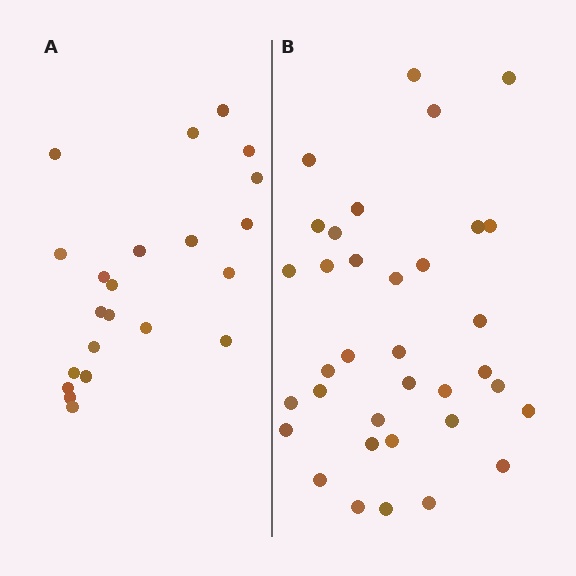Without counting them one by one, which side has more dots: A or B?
Region B (the right region) has more dots.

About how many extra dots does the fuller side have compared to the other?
Region B has approximately 15 more dots than region A.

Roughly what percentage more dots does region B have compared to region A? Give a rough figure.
About 60% more.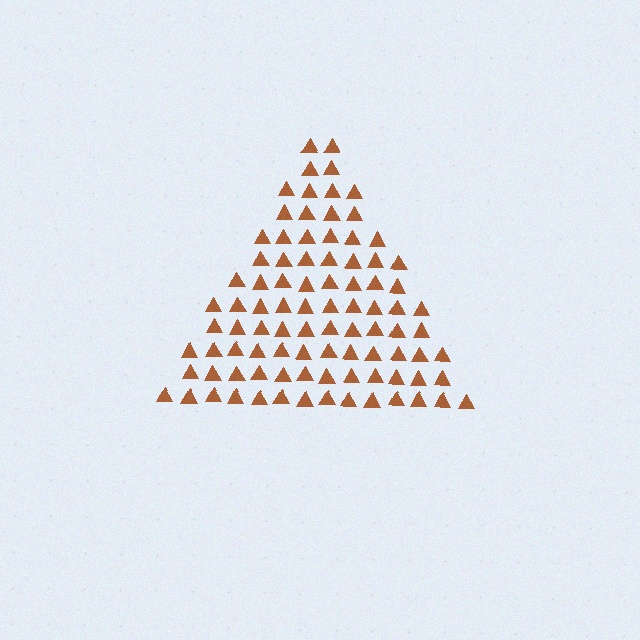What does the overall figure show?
The overall figure shows a triangle.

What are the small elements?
The small elements are triangles.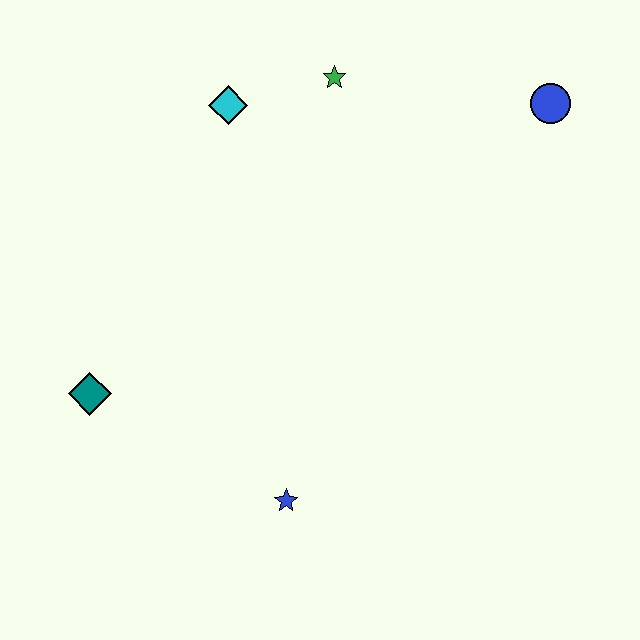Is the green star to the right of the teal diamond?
Yes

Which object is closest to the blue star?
The teal diamond is closest to the blue star.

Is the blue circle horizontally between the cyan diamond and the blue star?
No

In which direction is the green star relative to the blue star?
The green star is above the blue star.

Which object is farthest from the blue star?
The blue circle is farthest from the blue star.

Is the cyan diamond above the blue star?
Yes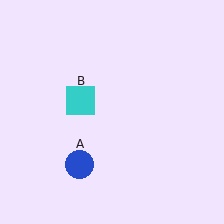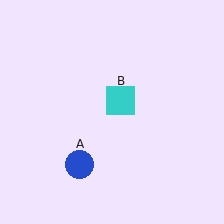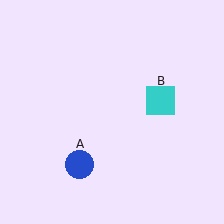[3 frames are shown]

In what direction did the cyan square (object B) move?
The cyan square (object B) moved right.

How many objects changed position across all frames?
1 object changed position: cyan square (object B).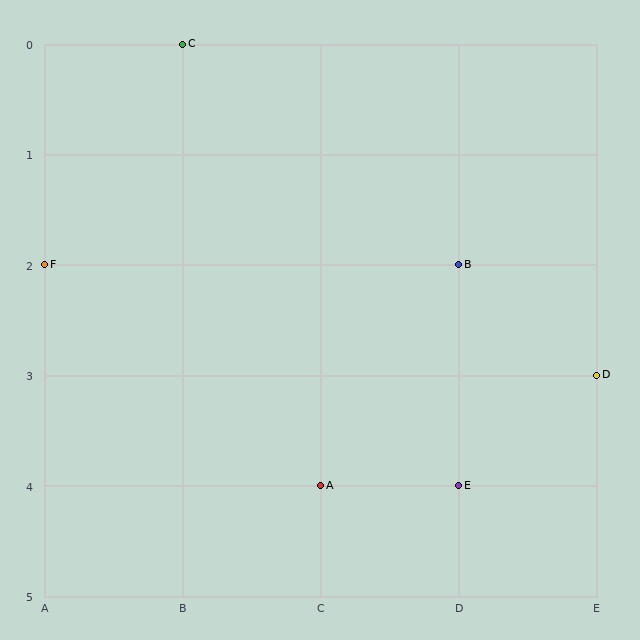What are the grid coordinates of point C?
Point C is at grid coordinates (B, 0).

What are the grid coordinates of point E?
Point E is at grid coordinates (D, 4).